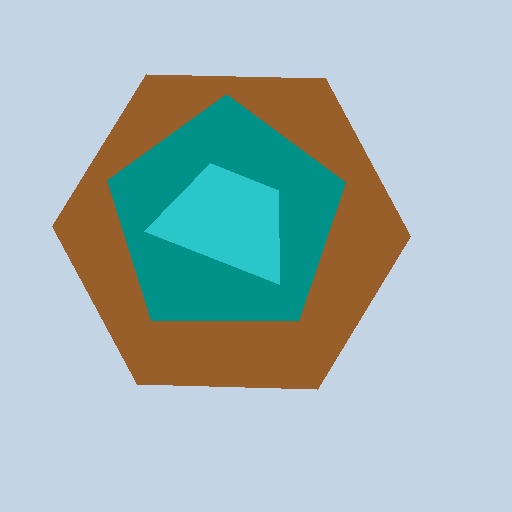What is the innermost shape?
The cyan trapezoid.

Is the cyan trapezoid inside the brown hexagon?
Yes.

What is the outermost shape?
The brown hexagon.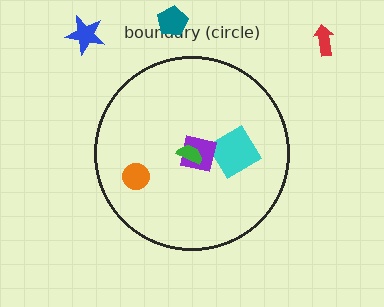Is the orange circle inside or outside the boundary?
Inside.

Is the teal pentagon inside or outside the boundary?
Outside.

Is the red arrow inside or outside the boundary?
Outside.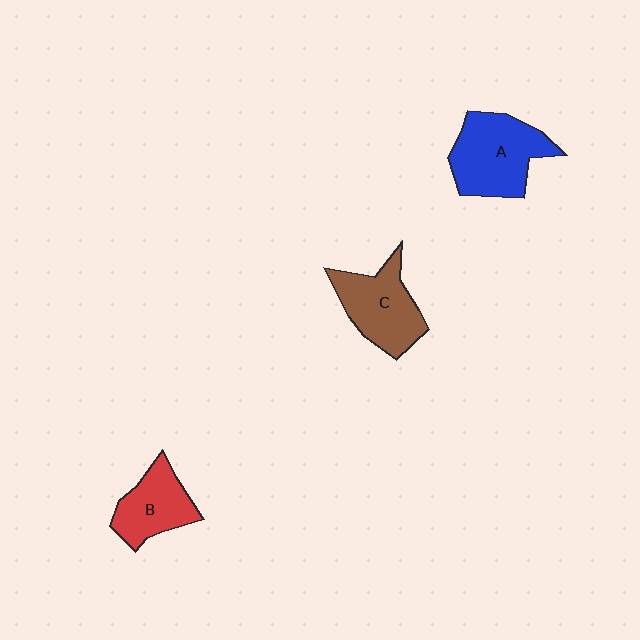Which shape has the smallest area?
Shape B (red).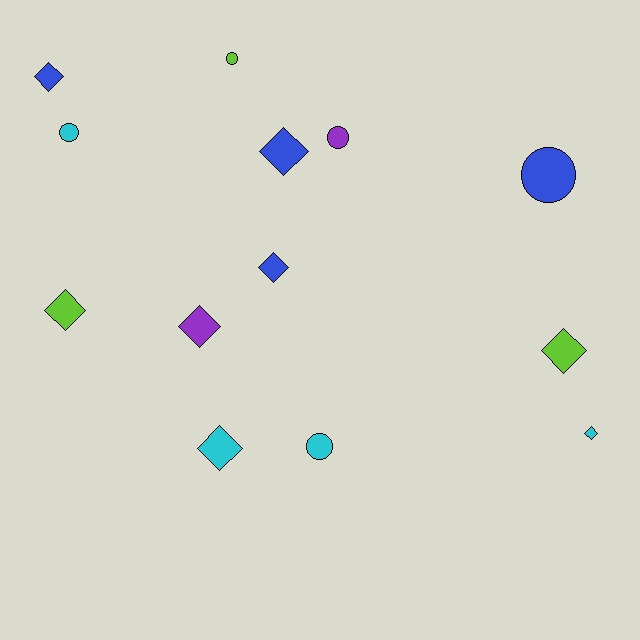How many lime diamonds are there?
There are 2 lime diamonds.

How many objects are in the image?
There are 13 objects.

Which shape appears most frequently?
Diamond, with 8 objects.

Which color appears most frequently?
Blue, with 4 objects.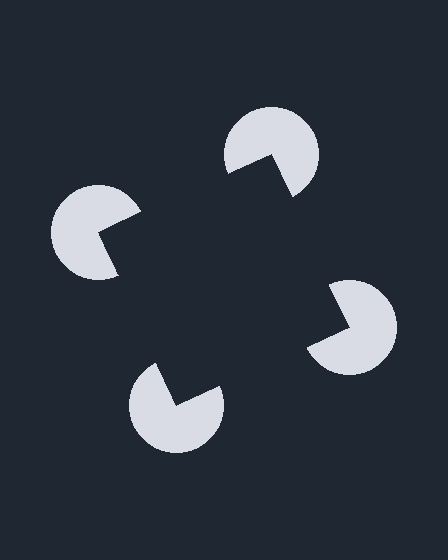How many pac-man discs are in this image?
There are 4 — one at each vertex of the illusory square.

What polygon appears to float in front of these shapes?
An illusory square — its edges are inferred from the aligned wedge cuts in the pac-man discs, not physically drawn.